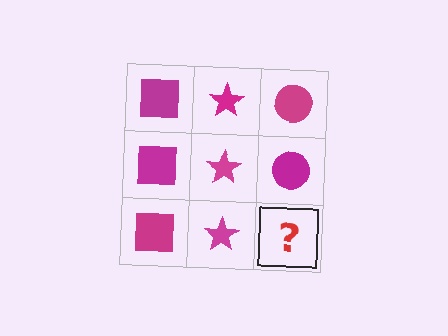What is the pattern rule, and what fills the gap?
The rule is that each column has a consistent shape. The gap should be filled with a magenta circle.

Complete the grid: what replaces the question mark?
The question mark should be replaced with a magenta circle.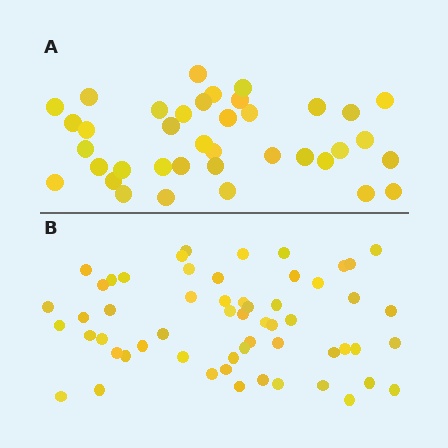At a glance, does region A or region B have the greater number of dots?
Region B (the bottom region) has more dots.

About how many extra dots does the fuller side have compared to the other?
Region B has approximately 20 more dots than region A.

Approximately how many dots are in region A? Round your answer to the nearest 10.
About 40 dots. (The exact count is 38, which rounds to 40.)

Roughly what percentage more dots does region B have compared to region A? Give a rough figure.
About 50% more.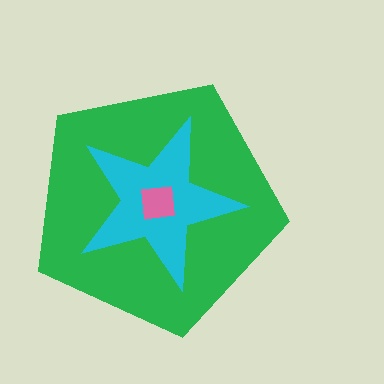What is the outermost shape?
The green pentagon.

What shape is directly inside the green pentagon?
The cyan star.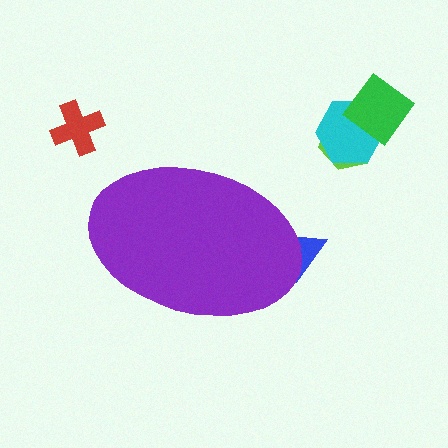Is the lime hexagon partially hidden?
No, the lime hexagon is fully visible.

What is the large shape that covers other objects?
A purple ellipse.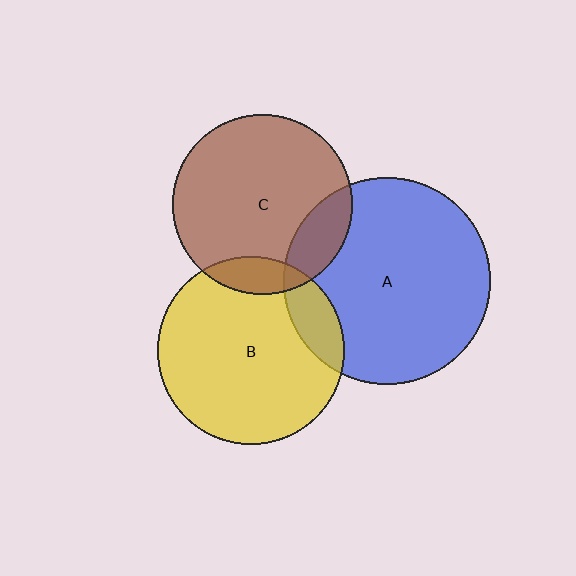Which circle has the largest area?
Circle A (blue).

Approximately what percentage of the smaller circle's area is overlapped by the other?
Approximately 15%.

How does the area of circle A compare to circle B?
Approximately 1.2 times.